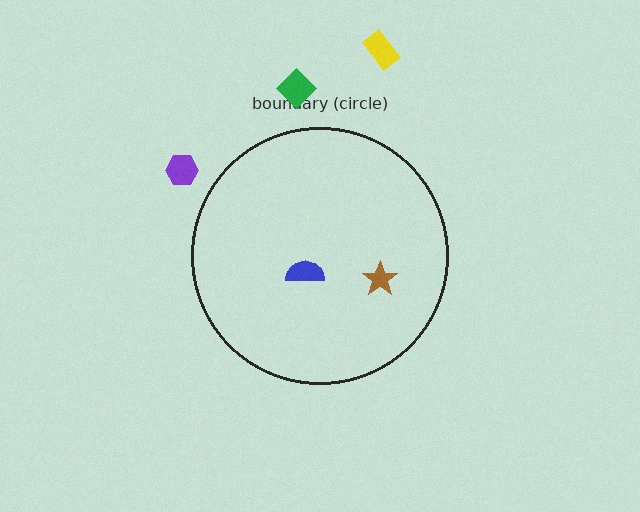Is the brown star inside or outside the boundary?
Inside.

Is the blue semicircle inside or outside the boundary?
Inside.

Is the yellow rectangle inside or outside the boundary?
Outside.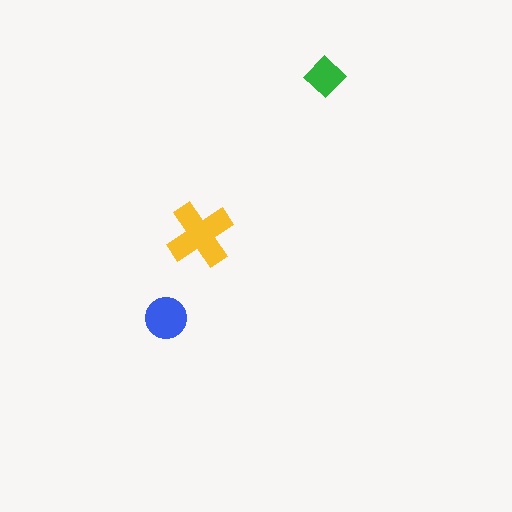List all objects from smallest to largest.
The green diamond, the blue circle, the yellow cross.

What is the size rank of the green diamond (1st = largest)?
3rd.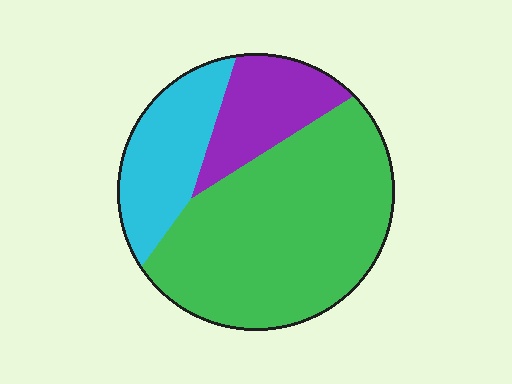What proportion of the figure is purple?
Purple covers 18% of the figure.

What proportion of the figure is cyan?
Cyan covers around 20% of the figure.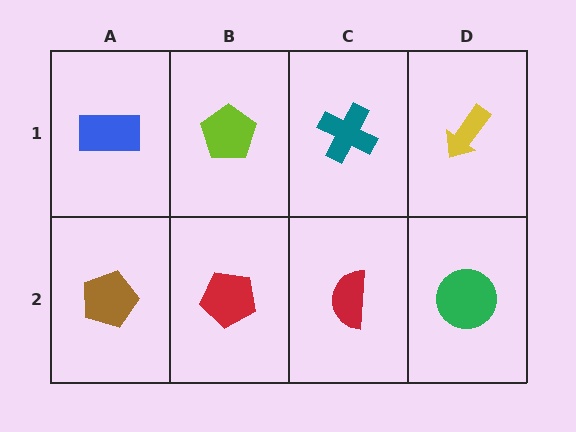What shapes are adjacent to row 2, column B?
A lime pentagon (row 1, column B), a brown pentagon (row 2, column A), a red semicircle (row 2, column C).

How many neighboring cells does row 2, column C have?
3.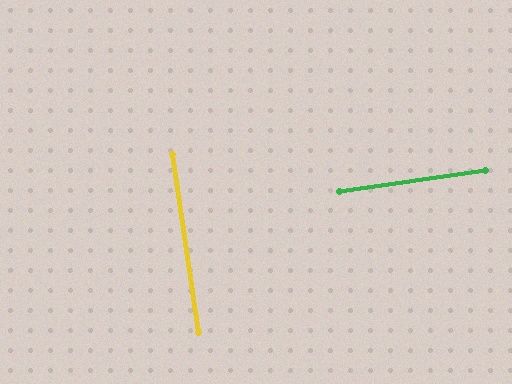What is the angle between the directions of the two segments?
Approximately 90 degrees.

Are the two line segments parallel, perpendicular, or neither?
Perpendicular — they meet at approximately 90°.